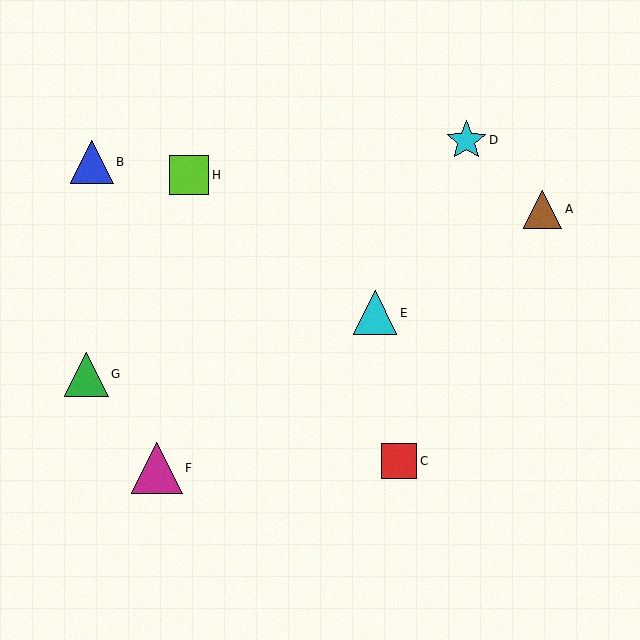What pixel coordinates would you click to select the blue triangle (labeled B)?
Click at (92, 162) to select the blue triangle B.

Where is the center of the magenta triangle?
The center of the magenta triangle is at (157, 468).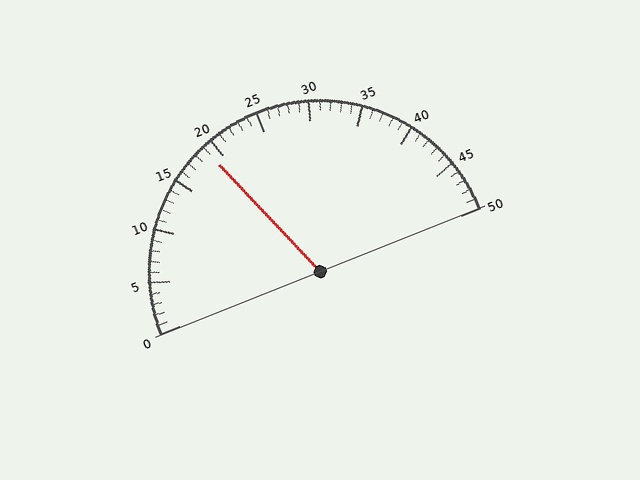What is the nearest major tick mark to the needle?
The nearest major tick mark is 20.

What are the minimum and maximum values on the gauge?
The gauge ranges from 0 to 50.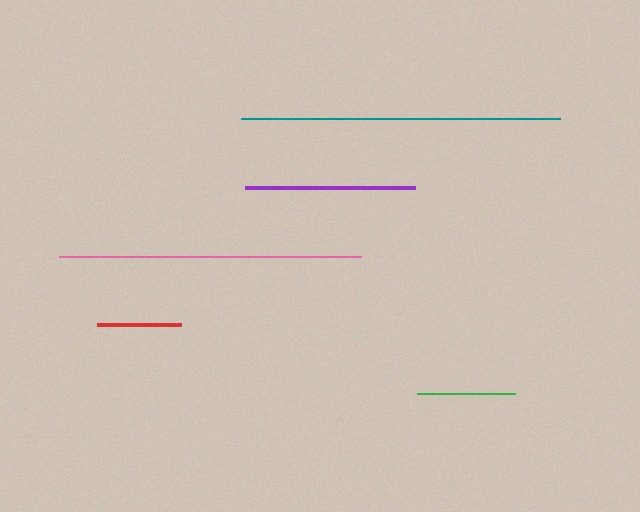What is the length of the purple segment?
The purple segment is approximately 170 pixels long.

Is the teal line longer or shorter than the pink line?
The teal line is longer than the pink line.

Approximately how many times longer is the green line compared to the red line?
The green line is approximately 1.2 times the length of the red line.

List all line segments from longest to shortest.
From longest to shortest: teal, pink, purple, green, red.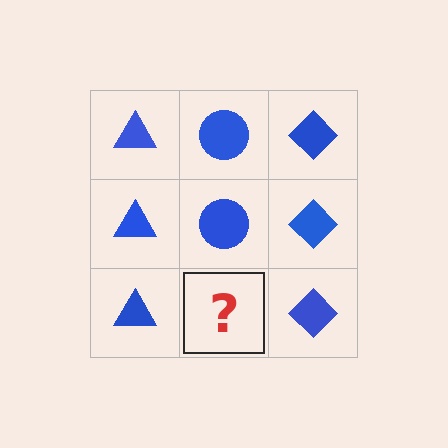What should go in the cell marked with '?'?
The missing cell should contain a blue circle.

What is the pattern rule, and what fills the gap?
The rule is that each column has a consistent shape. The gap should be filled with a blue circle.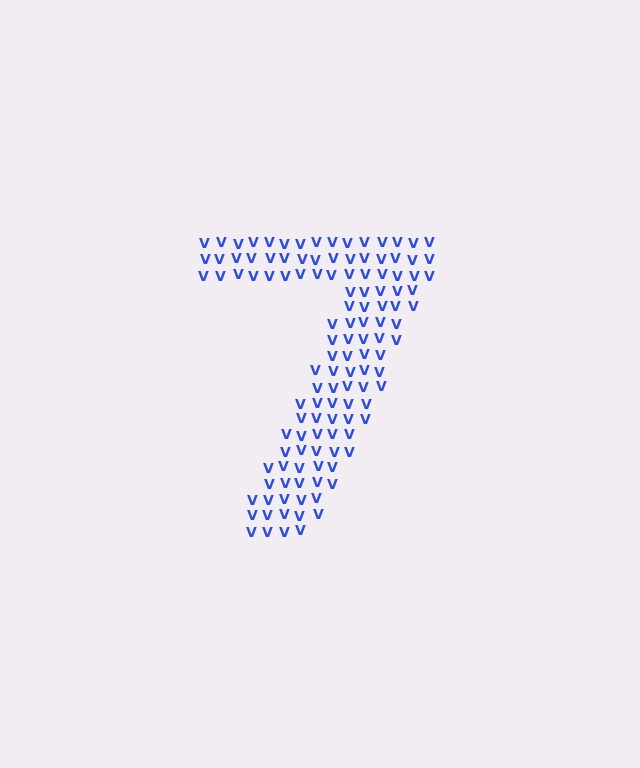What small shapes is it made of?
It is made of small letter V's.